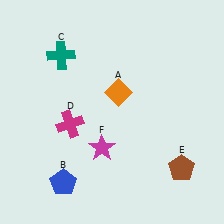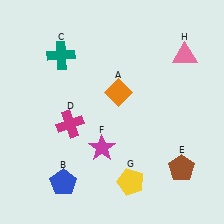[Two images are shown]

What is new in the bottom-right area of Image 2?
A yellow pentagon (G) was added in the bottom-right area of Image 2.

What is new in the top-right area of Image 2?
A pink triangle (H) was added in the top-right area of Image 2.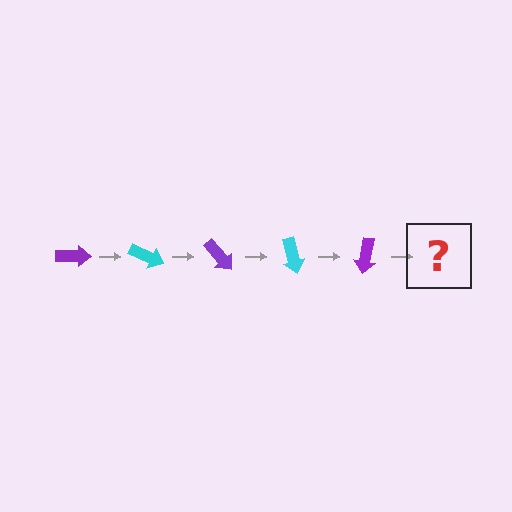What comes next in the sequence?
The next element should be a cyan arrow, rotated 125 degrees from the start.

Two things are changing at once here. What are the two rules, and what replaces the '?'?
The two rules are that it rotates 25 degrees each step and the color cycles through purple and cyan. The '?' should be a cyan arrow, rotated 125 degrees from the start.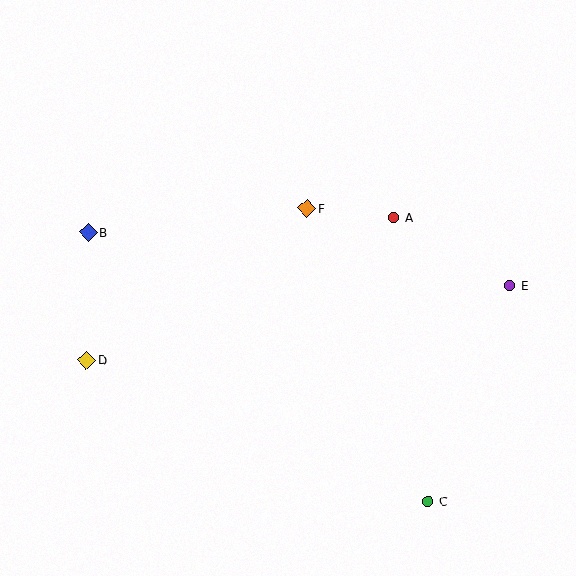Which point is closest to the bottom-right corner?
Point C is closest to the bottom-right corner.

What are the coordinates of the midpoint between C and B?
The midpoint between C and B is at (258, 367).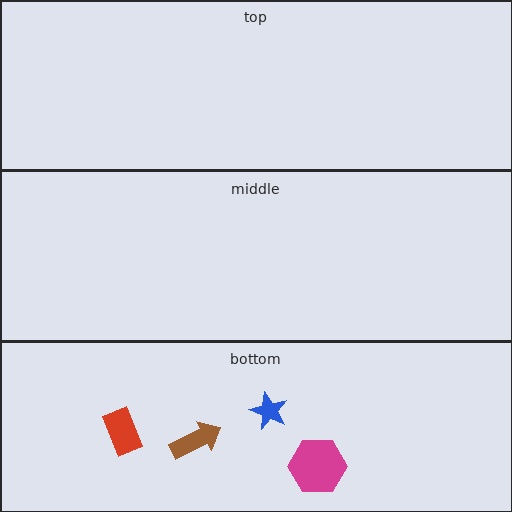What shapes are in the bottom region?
The magenta hexagon, the red rectangle, the blue star, the brown arrow.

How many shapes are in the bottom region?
4.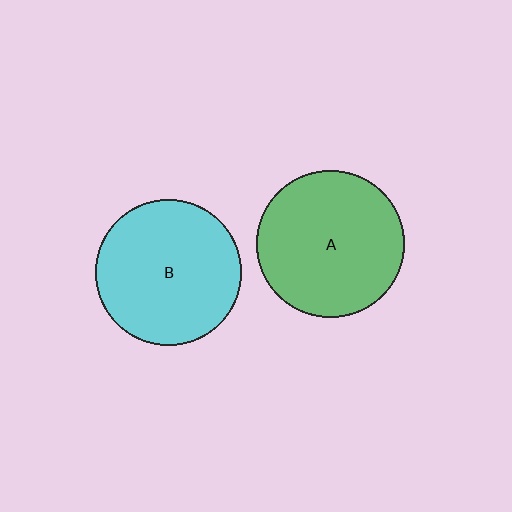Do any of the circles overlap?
No, none of the circles overlap.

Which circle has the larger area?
Circle A (green).